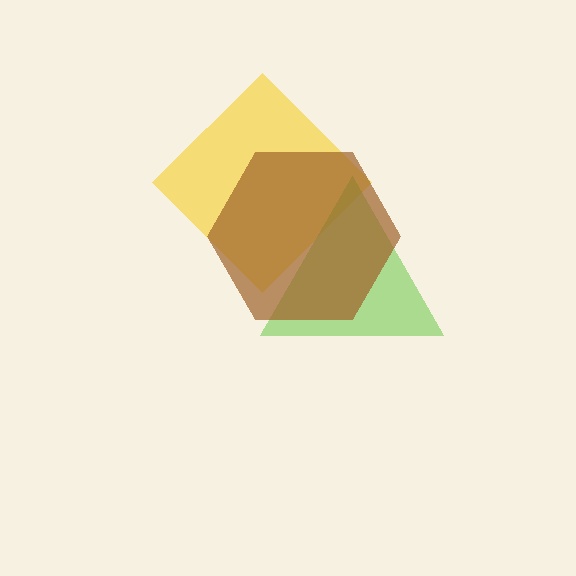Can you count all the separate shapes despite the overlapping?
Yes, there are 3 separate shapes.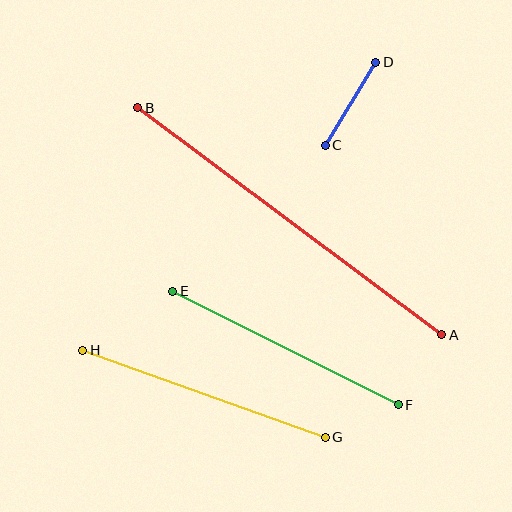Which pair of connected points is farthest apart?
Points A and B are farthest apart.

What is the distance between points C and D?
The distance is approximately 97 pixels.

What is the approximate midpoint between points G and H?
The midpoint is at approximately (204, 394) pixels.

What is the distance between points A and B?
The distance is approximately 380 pixels.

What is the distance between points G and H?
The distance is approximately 258 pixels.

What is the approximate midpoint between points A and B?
The midpoint is at approximately (290, 221) pixels.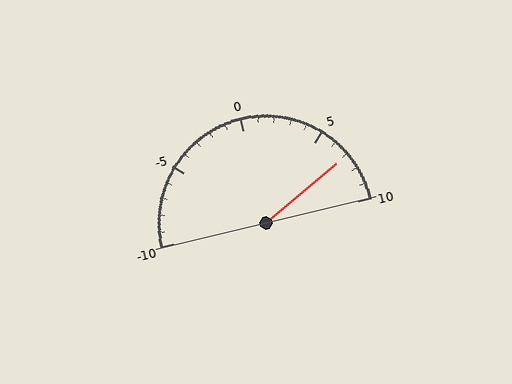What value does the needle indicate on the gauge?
The needle indicates approximately 7.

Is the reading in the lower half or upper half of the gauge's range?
The reading is in the upper half of the range (-10 to 10).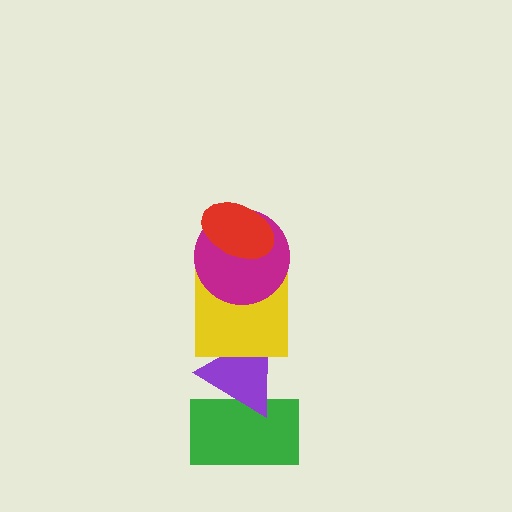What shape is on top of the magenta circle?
The red ellipse is on top of the magenta circle.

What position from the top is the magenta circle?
The magenta circle is 2nd from the top.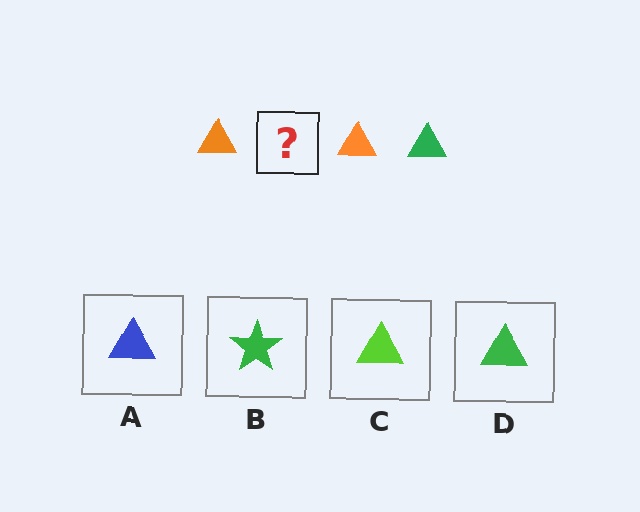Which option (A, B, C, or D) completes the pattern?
D.